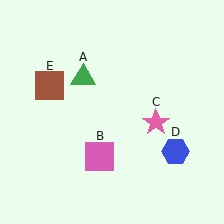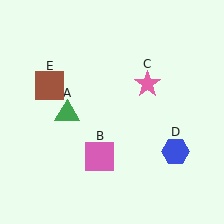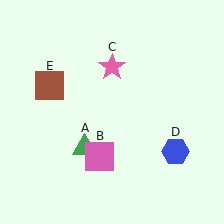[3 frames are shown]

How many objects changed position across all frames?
2 objects changed position: green triangle (object A), pink star (object C).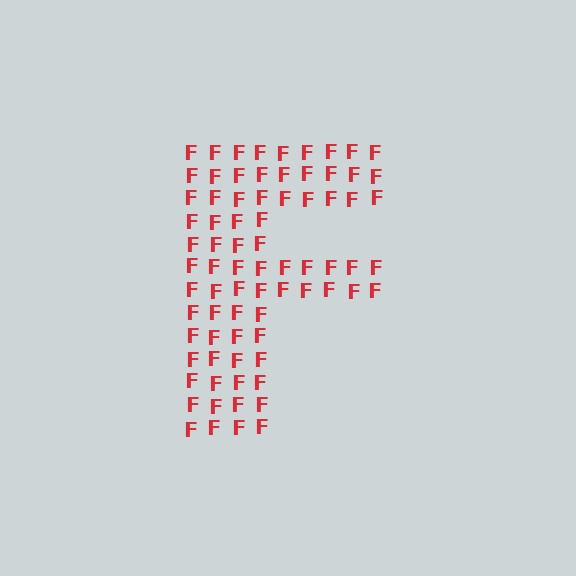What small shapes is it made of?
It is made of small letter F's.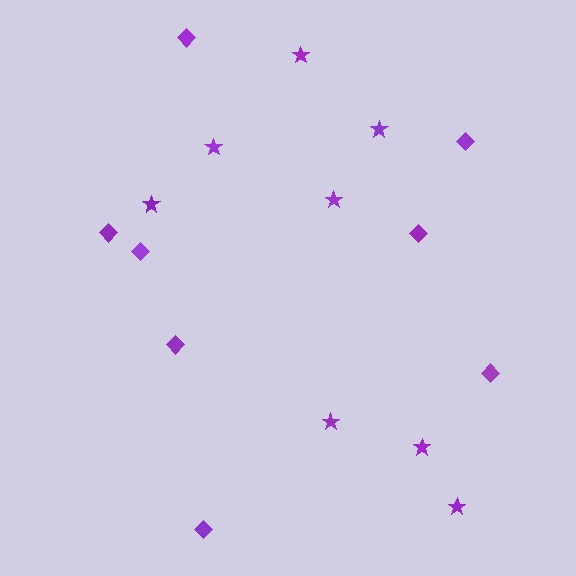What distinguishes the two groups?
There are 2 groups: one group of diamonds (8) and one group of stars (8).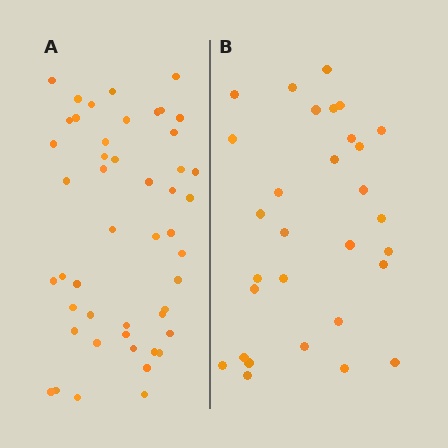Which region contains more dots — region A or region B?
Region A (the left region) has more dots.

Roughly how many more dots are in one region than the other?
Region A has approximately 20 more dots than region B.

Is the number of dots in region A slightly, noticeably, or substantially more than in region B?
Region A has substantially more. The ratio is roughly 1.6 to 1.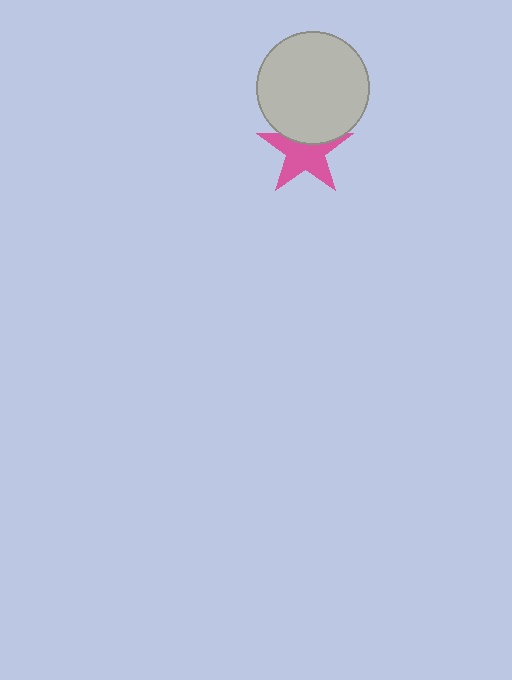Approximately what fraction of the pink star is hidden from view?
Roughly 32% of the pink star is hidden behind the light gray circle.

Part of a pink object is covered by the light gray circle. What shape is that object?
It is a star.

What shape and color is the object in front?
The object in front is a light gray circle.